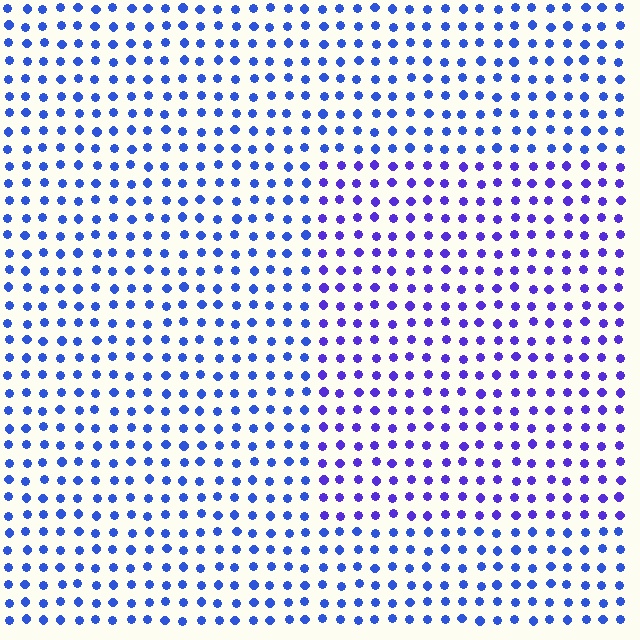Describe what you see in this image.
The image is filled with small blue elements in a uniform arrangement. A rectangle-shaped region is visible where the elements are tinted to a slightly different hue, forming a subtle color boundary.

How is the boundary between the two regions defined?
The boundary is defined purely by a slight shift in hue (about 28 degrees). Spacing, size, and orientation are identical on both sides.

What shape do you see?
I see a rectangle.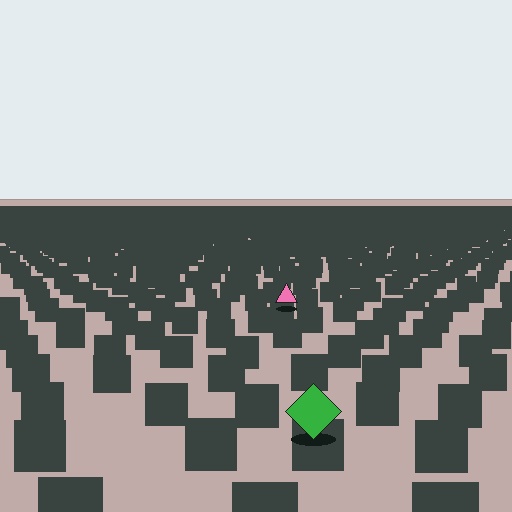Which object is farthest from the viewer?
The pink triangle is farthest from the viewer. It appears smaller and the ground texture around it is denser.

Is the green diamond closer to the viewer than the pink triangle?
Yes. The green diamond is closer — you can tell from the texture gradient: the ground texture is coarser near it.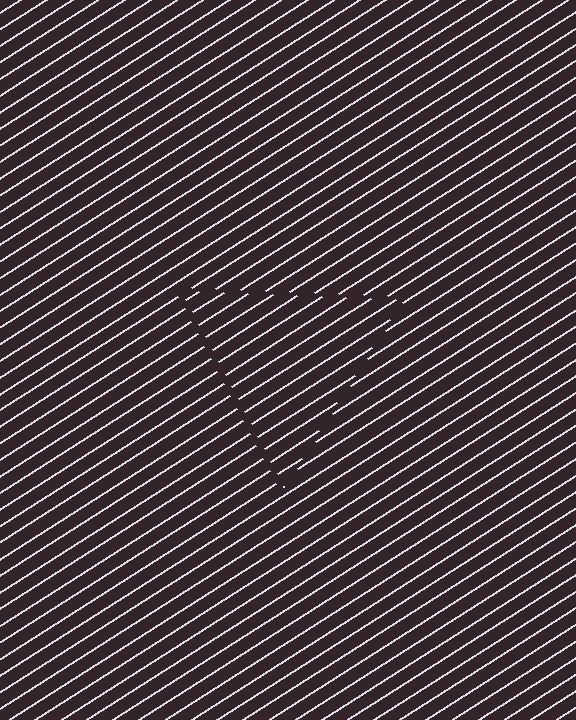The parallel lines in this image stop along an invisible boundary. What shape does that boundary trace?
An illusory triangle. The interior of the shape contains the same grating, shifted by half a period — the contour is defined by the phase discontinuity where line-ends from the inner and outer gratings abut.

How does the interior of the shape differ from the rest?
The interior of the shape contains the same grating, shifted by half a period — the contour is defined by the phase discontinuity where line-ends from the inner and outer gratings abut.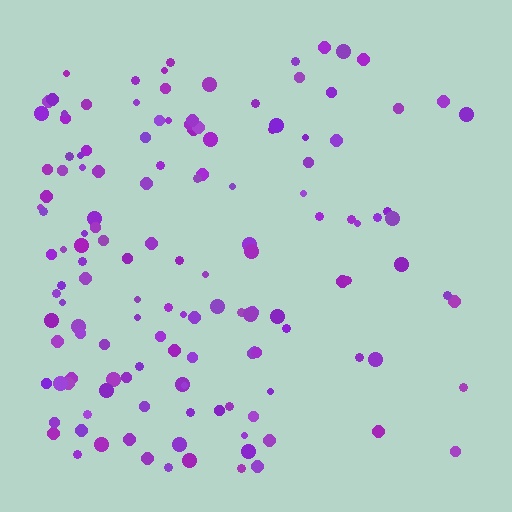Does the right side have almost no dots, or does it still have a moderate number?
Still a moderate number, just noticeably fewer than the left.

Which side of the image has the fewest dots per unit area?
The right.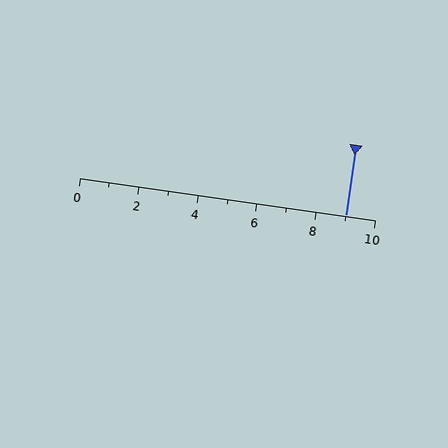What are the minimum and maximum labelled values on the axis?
The axis runs from 0 to 10.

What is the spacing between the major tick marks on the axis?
The major ticks are spaced 2 apart.